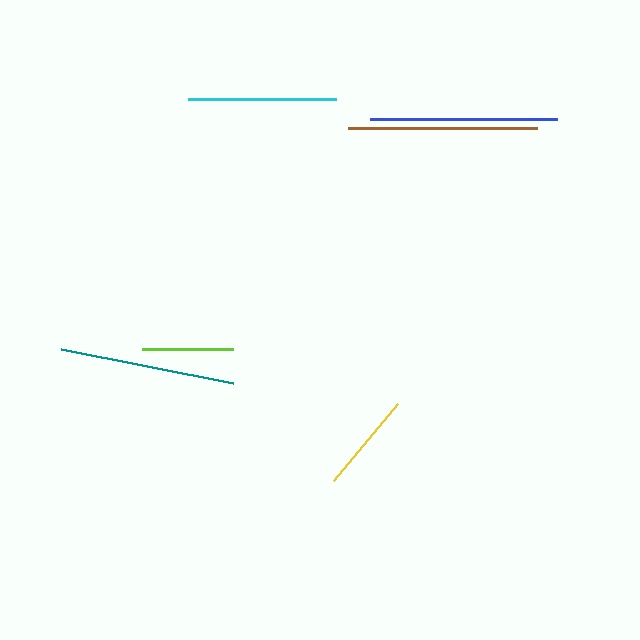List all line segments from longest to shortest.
From longest to shortest: brown, blue, teal, cyan, yellow, lime.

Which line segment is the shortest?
The lime line is the shortest at approximately 91 pixels.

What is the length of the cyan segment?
The cyan segment is approximately 147 pixels long.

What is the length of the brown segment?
The brown segment is approximately 189 pixels long.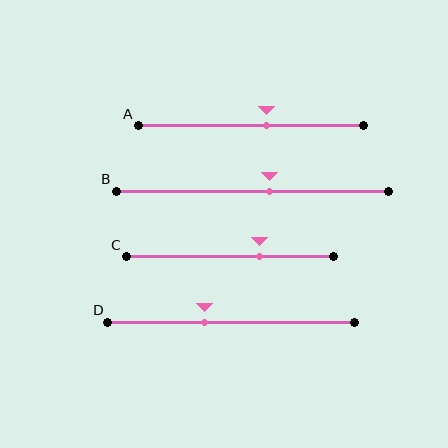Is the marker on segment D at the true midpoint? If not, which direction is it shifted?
No, the marker on segment D is shifted to the left by about 11% of the segment length.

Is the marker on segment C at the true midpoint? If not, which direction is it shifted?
No, the marker on segment C is shifted to the right by about 14% of the segment length.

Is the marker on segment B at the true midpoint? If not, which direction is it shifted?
No, the marker on segment B is shifted to the right by about 6% of the segment length.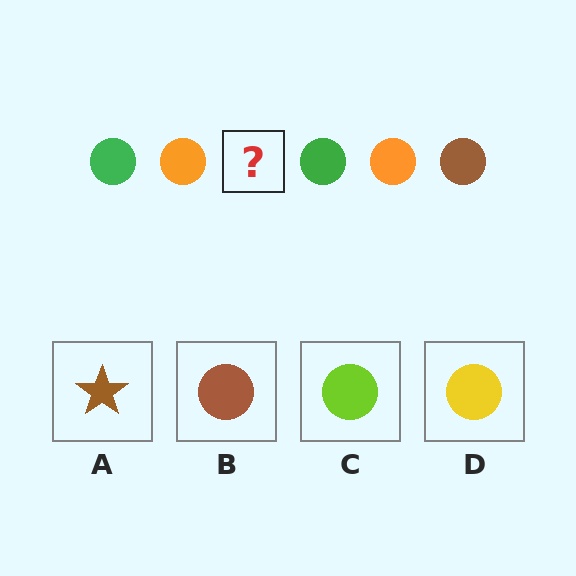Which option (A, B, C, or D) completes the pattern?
B.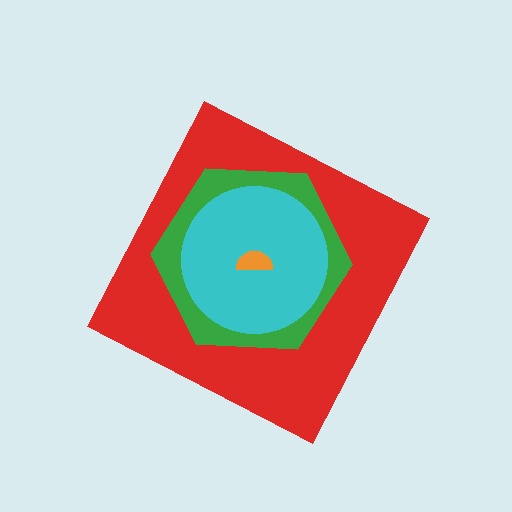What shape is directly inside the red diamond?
The green hexagon.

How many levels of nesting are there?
4.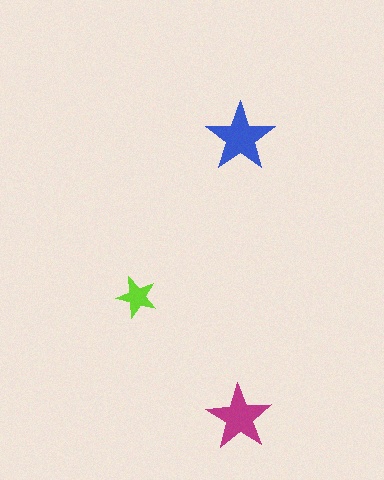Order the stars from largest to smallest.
the blue one, the magenta one, the lime one.